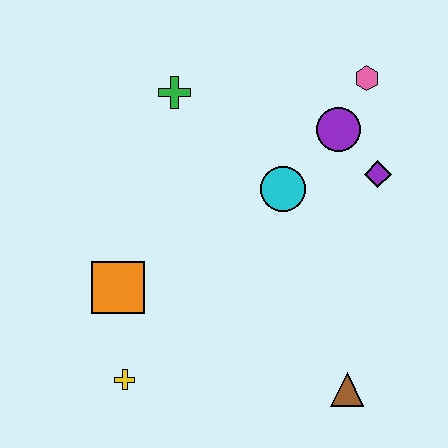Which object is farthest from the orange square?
The pink hexagon is farthest from the orange square.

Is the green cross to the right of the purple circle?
No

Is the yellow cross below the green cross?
Yes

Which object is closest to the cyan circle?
The purple circle is closest to the cyan circle.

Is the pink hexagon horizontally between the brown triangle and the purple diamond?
Yes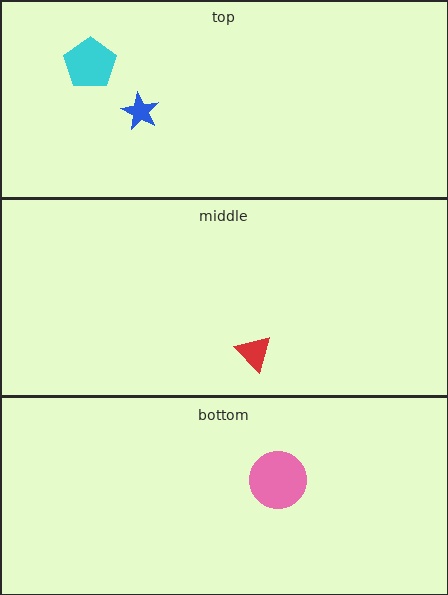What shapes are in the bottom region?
The pink circle.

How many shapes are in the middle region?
1.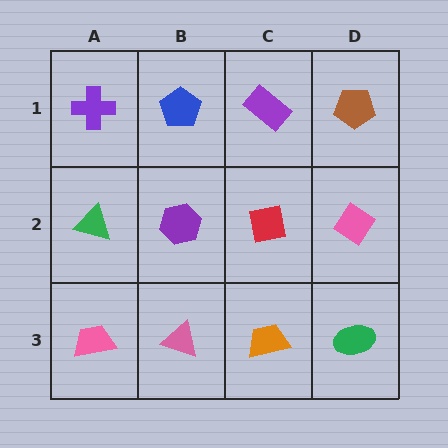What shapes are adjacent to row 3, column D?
A pink diamond (row 2, column D), an orange trapezoid (row 3, column C).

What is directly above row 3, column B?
A purple hexagon.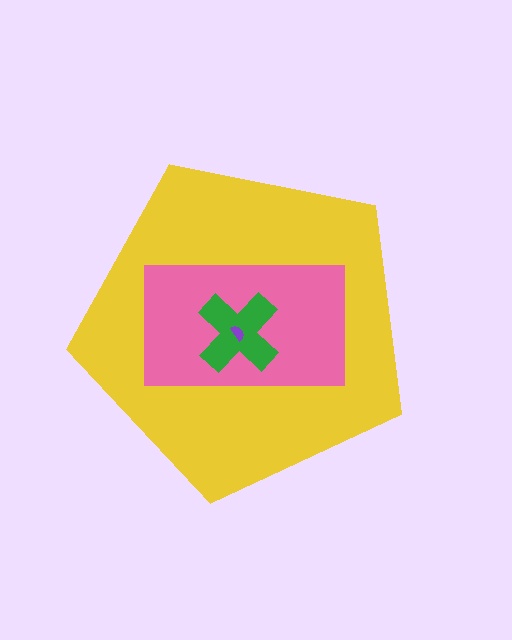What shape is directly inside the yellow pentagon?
The pink rectangle.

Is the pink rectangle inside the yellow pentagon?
Yes.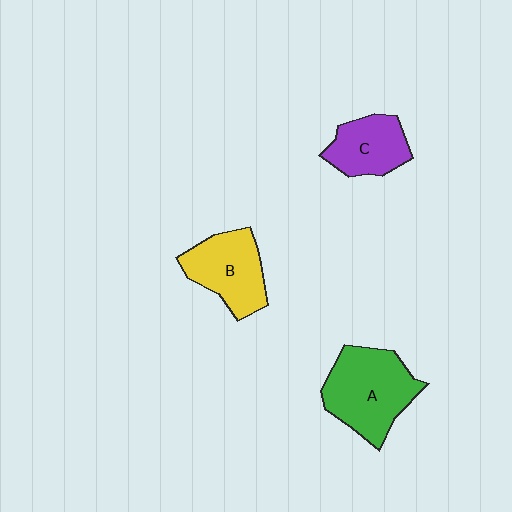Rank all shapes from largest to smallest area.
From largest to smallest: A (green), B (yellow), C (purple).